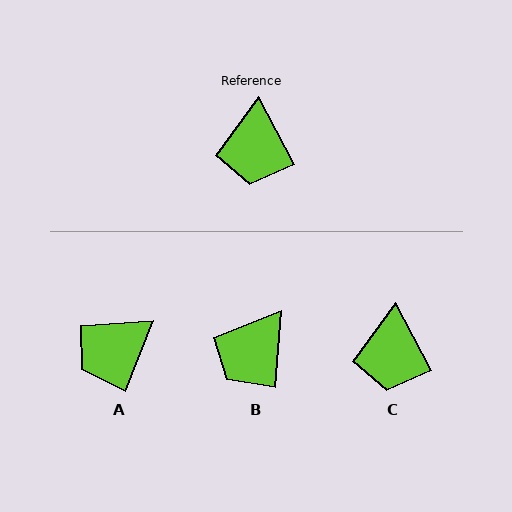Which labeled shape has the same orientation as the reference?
C.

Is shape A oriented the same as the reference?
No, it is off by about 49 degrees.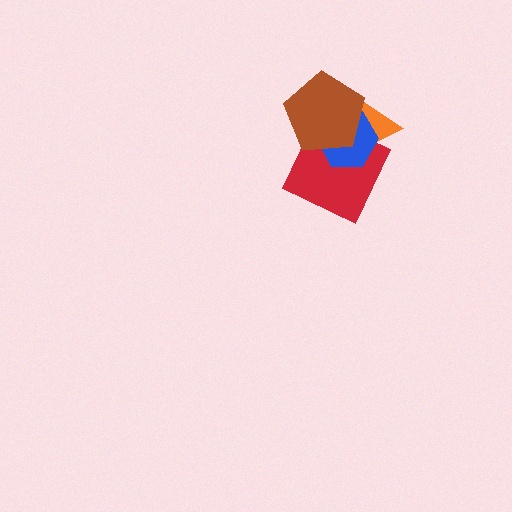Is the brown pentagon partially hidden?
No, no other shape covers it.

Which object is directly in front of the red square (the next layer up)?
The orange triangle is directly in front of the red square.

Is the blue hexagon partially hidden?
Yes, it is partially covered by another shape.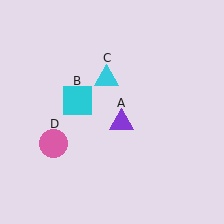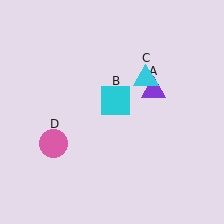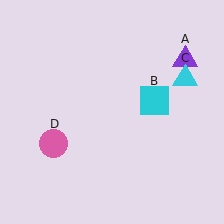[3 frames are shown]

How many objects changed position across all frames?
3 objects changed position: purple triangle (object A), cyan square (object B), cyan triangle (object C).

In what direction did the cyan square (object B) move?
The cyan square (object B) moved right.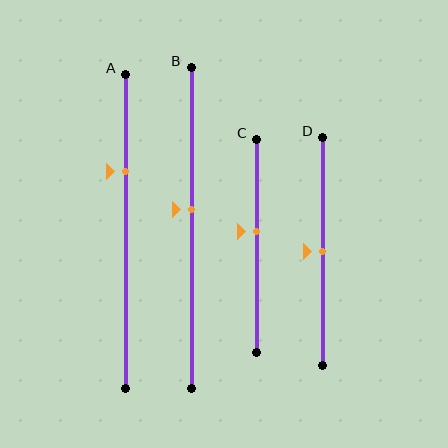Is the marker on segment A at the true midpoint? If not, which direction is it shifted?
No, the marker on segment A is shifted upward by about 19% of the segment length.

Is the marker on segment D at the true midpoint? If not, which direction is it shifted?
Yes, the marker on segment D is at the true midpoint.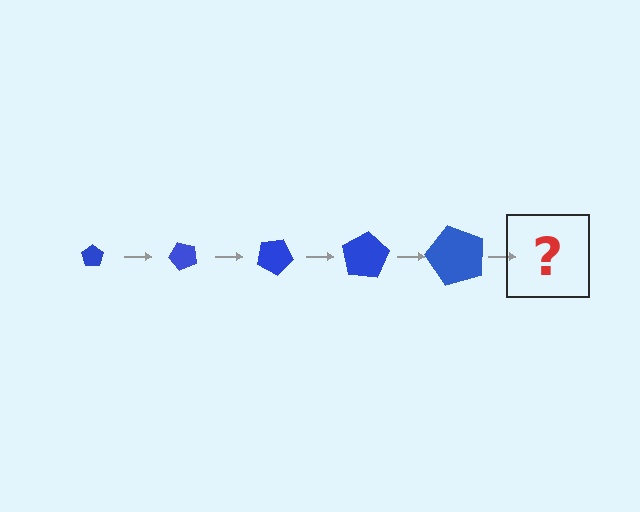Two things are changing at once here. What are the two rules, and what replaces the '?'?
The two rules are that the pentagon grows larger each step and it rotates 50 degrees each step. The '?' should be a pentagon, larger than the previous one and rotated 250 degrees from the start.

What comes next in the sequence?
The next element should be a pentagon, larger than the previous one and rotated 250 degrees from the start.